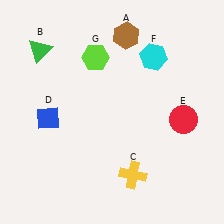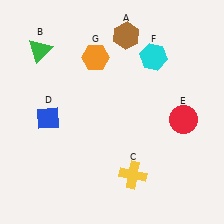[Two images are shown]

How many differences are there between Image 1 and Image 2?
There is 1 difference between the two images.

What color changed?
The hexagon (G) changed from lime in Image 1 to orange in Image 2.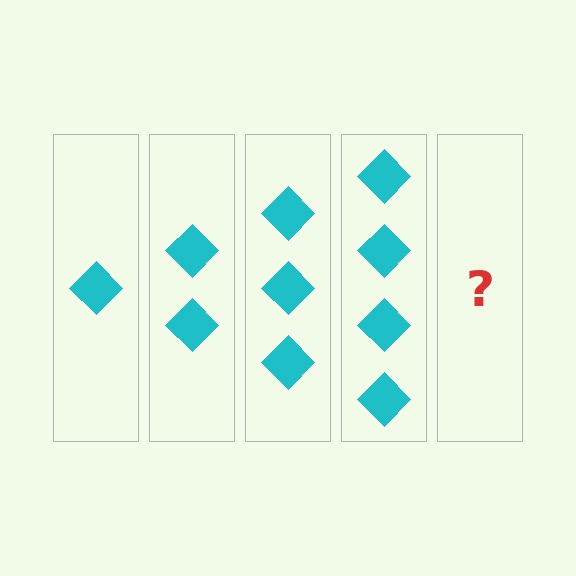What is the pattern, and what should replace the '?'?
The pattern is that each step adds one more diamond. The '?' should be 5 diamonds.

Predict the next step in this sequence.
The next step is 5 diamonds.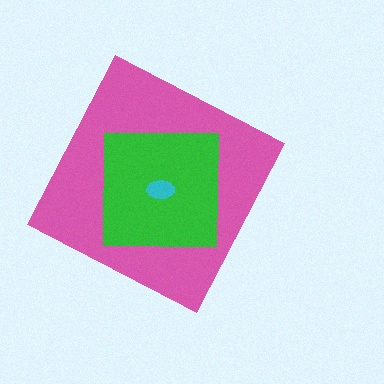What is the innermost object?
The cyan ellipse.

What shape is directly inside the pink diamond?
The green square.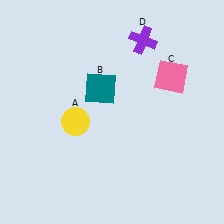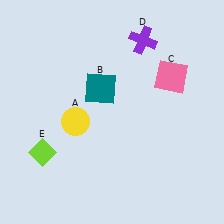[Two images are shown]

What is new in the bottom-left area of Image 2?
A lime diamond (E) was added in the bottom-left area of Image 2.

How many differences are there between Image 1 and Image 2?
There is 1 difference between the two images.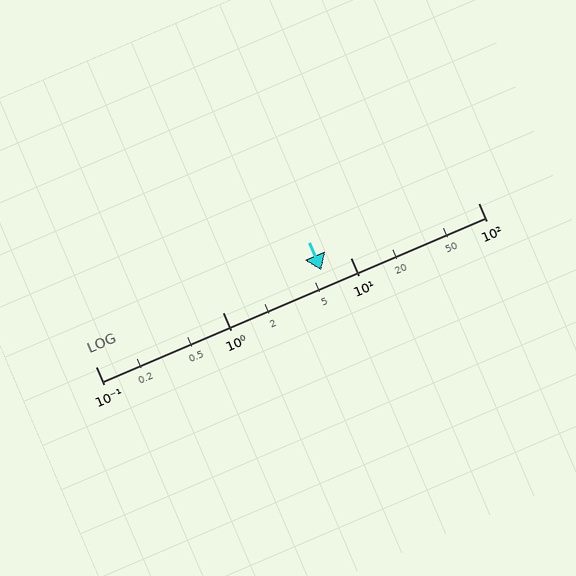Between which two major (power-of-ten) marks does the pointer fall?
The pointer is between 1 and 10.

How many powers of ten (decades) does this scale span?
The scale spans 3 decades, from 0.1 to 100.